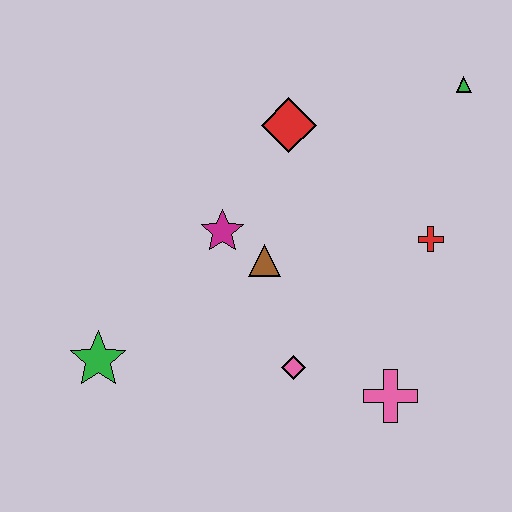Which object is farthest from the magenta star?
The green triangle is farthest from the magenta star.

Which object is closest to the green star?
The magenta star is closest to the green star.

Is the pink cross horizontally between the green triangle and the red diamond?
Yes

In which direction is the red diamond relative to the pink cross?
The red diamond is above the pink cross.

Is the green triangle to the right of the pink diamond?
Yes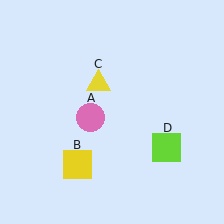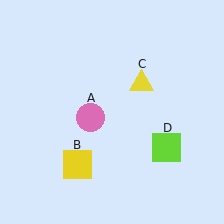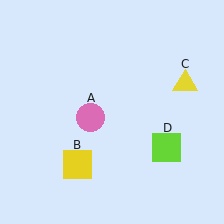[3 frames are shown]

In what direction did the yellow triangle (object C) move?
The yellow triangle (object C) moved right.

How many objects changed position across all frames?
1 object changed position: yellow triangle (object C).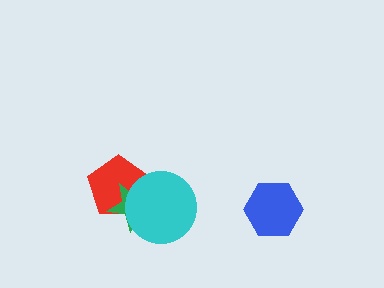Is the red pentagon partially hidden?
Yes, it is partially covered by another shape.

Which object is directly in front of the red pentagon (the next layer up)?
The green star is directly in front of the red pentagon.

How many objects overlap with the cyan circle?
2 objects overlap with the cyan circle.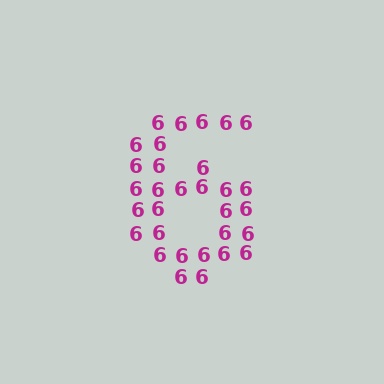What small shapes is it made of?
It is made of small digit 6's.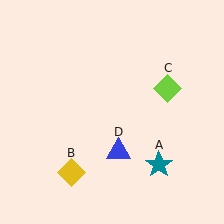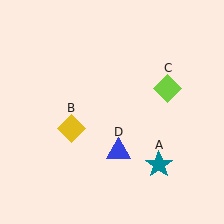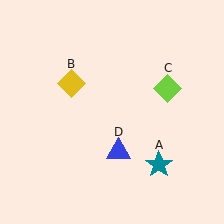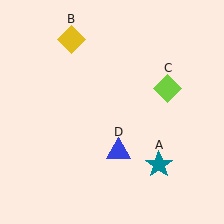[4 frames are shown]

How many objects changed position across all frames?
1 object changed position: yellow diamond (object B).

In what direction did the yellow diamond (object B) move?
The yellow diamond (object B) moved up.